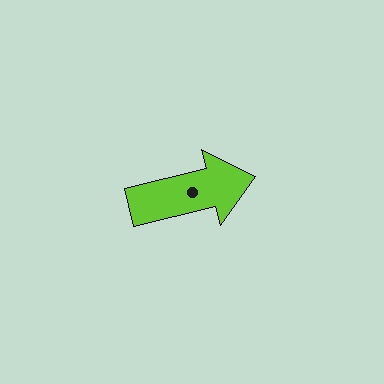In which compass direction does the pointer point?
East.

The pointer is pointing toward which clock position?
Roughly 3 o'clock.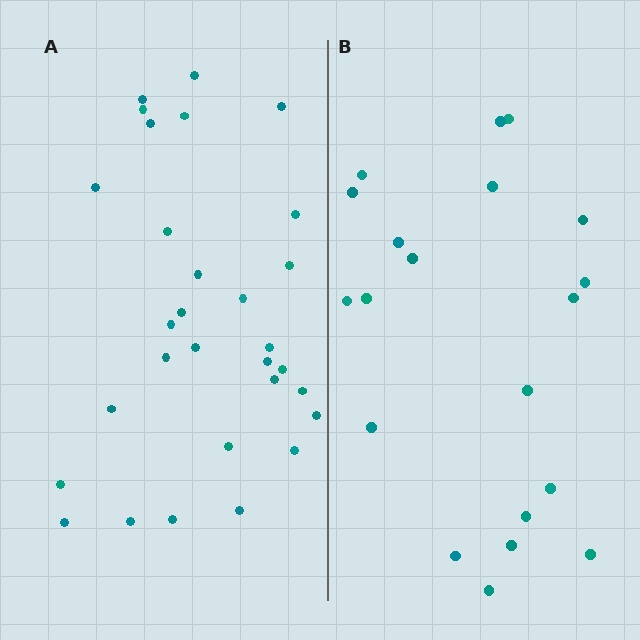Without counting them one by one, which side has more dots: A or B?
Region A (the left region) has more dots.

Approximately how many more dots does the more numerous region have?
Region A has roughly 10 or so more dots than region B.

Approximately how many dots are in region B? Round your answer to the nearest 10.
About 20 dots.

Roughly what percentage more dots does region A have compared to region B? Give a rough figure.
About 50% more.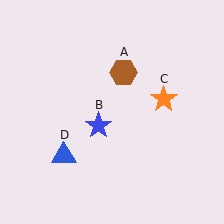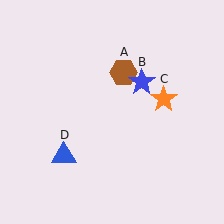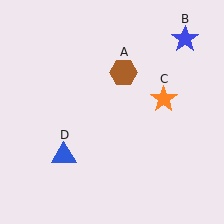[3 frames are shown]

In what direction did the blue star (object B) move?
The blue star (object B) moved up and to the right.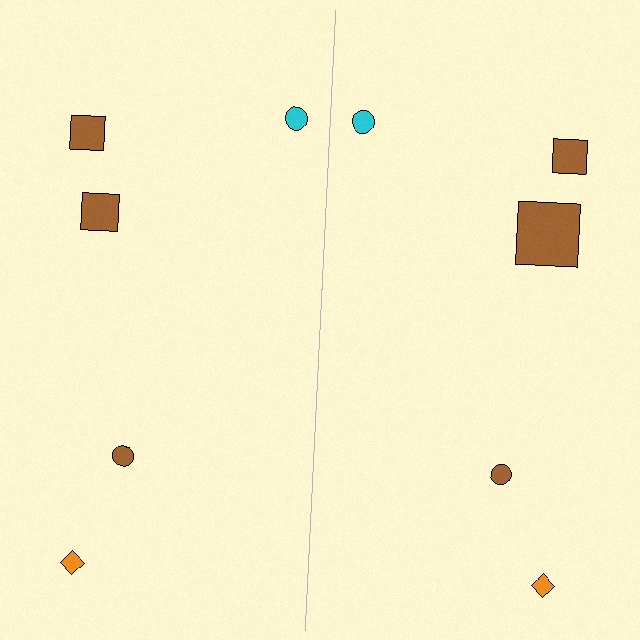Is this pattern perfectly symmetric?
No, the pattern is not perfectly symmetric. The brown square on the right side has a different size than its mirror counterpart.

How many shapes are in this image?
There are 10 shapes in this image.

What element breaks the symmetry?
The brown square on the right side has a different size than its mirror counterpart.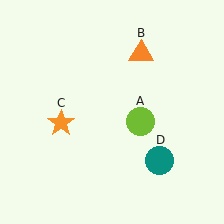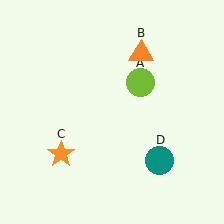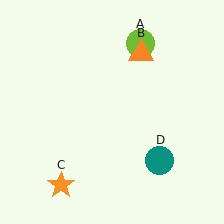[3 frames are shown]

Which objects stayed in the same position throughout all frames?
Orange triangle (object B) and teal circle (object D) remained stationary.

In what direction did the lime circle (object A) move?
The lime circle (object A) moved up.